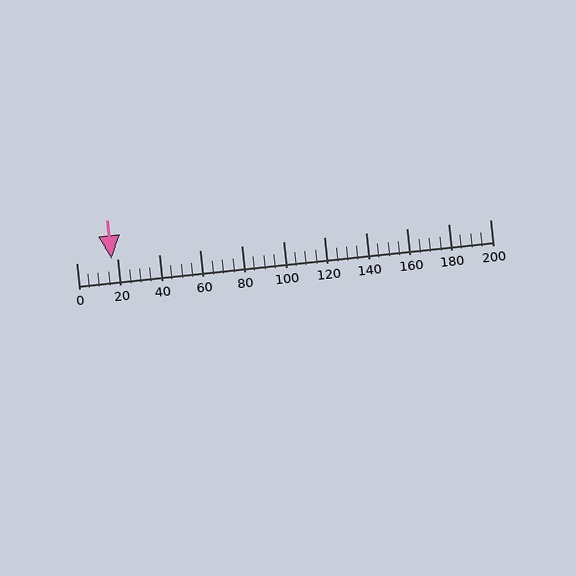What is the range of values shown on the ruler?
The ruler shows values from 0 to 200.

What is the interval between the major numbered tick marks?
The major tick marks are spaced 20 units apart.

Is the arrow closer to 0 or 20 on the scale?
The arrow is closer to 20.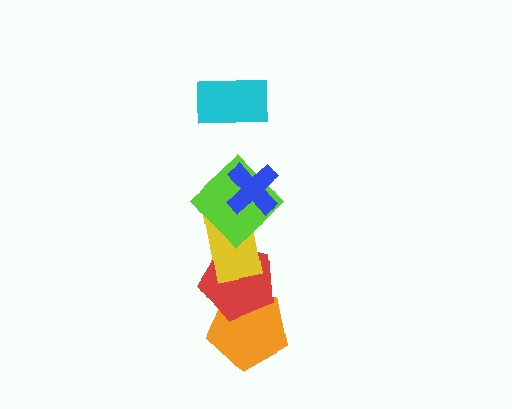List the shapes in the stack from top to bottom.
From top to bottom: the cyan rectangle, the blue cross, the lime diamond, the yellow rectangle, the red pentagon, the orange pentagon.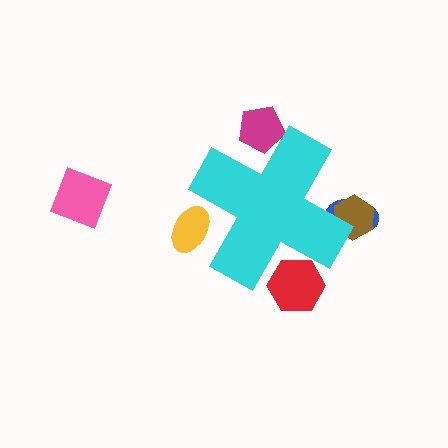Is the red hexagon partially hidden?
Yes, the red hexagon is partially hidden behind the cyan cross.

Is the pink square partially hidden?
No, the pink square is fully visible.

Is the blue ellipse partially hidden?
Yes, the blue ellipse is partially hidden behind the cyan cross.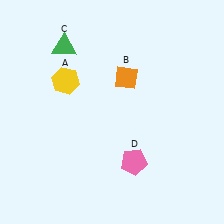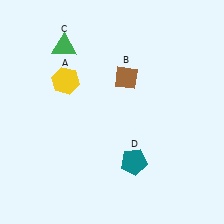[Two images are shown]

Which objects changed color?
B changed from orange to brown. D changed from pink to teal.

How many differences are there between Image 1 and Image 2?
There are 2 differences between the two images.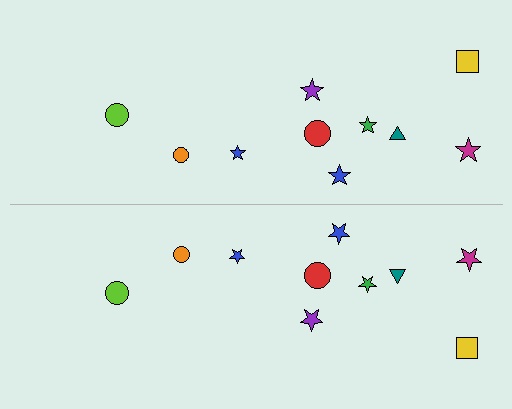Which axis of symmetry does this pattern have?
The pattern has a horizontal axis of symmetry running through the center of the image.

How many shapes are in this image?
There are 20 shapes in this image.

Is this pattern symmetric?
Yes, this pattern has bilateral (reflection) symmetry.